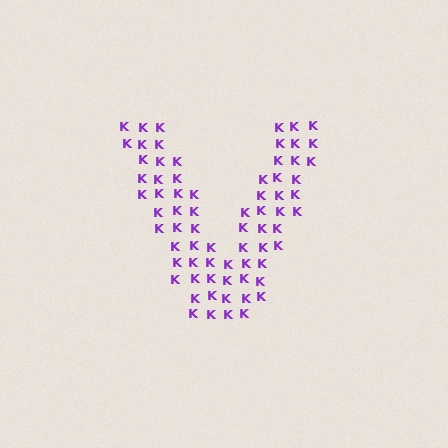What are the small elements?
The small elements are letter K's.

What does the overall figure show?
The overall figure shows the letter V.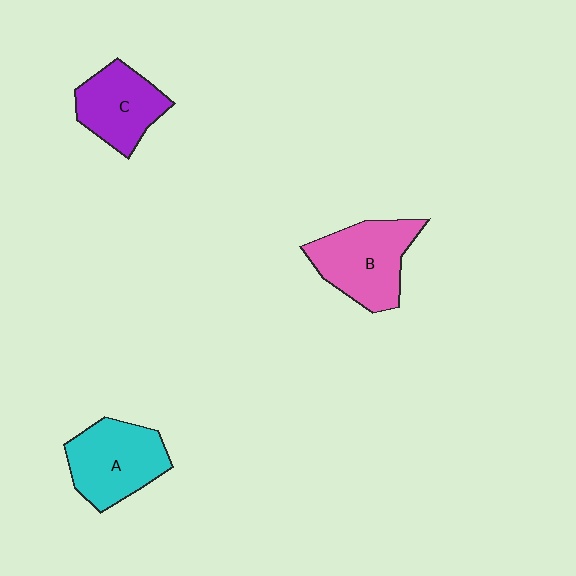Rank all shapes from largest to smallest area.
From largest to smallest: B (pink), A (cyan), C (purple).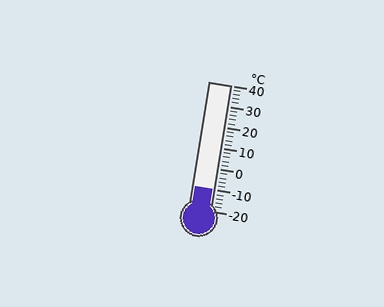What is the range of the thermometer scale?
The thermometer scale ranges from -20°C to 40°C.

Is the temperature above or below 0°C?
The temperature is below 0°C.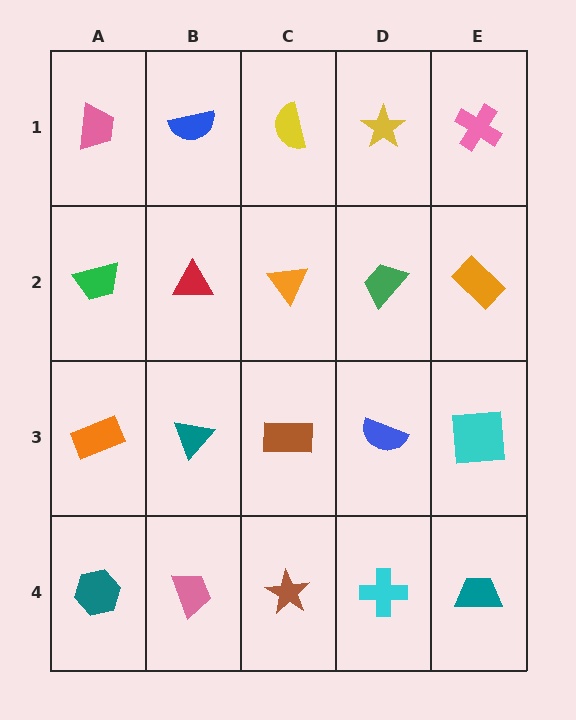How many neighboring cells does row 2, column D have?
4.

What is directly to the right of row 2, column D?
An orange rectangle.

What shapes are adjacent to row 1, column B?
A red triangle (row 2, column B), a pink trapezoid (row 1, column A), a yellow semicircle (row 1, column C).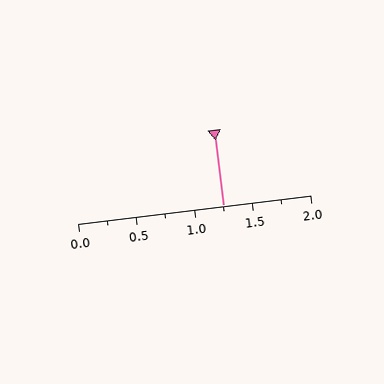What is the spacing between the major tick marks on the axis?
The major ticks are spaced 0.5 apart.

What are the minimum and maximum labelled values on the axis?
The axis runs from 0.0 to 2.0.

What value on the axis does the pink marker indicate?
The marker indicates approximately 1.25.